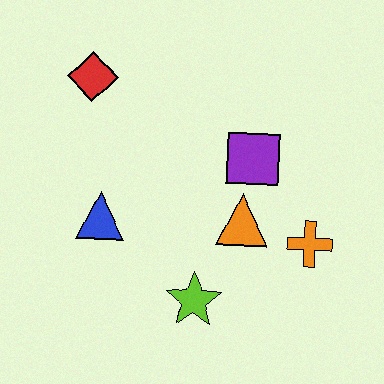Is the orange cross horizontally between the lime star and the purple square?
No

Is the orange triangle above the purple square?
No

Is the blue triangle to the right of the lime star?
No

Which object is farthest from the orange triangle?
The red diamond is farthest from the orange triangle.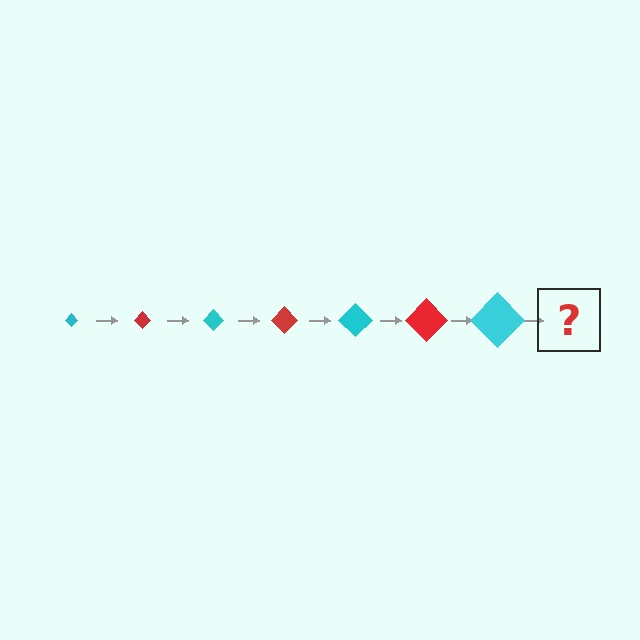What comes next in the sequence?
The next element should be a red diamond, larger than the previous one.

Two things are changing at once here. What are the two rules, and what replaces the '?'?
The two rules are that the diamond grows larger each step and the color cycles through cyan and red. The '?' should be a red diamond, larger than the previous one.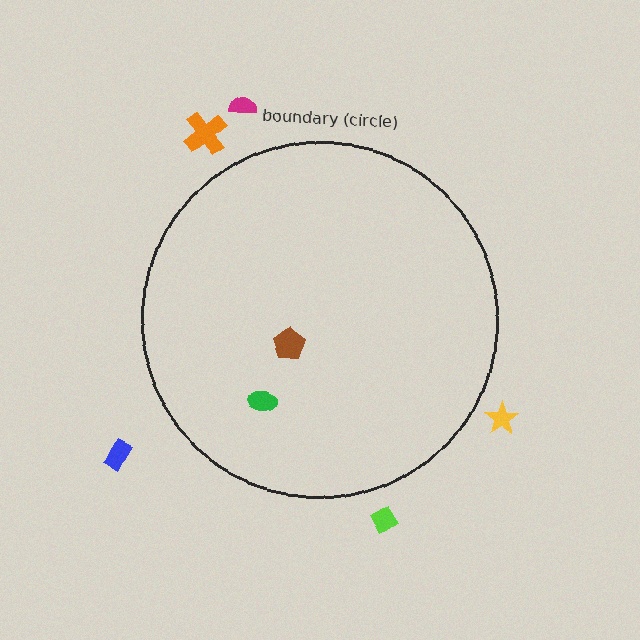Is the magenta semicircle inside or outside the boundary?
Outside.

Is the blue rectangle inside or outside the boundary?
Outside.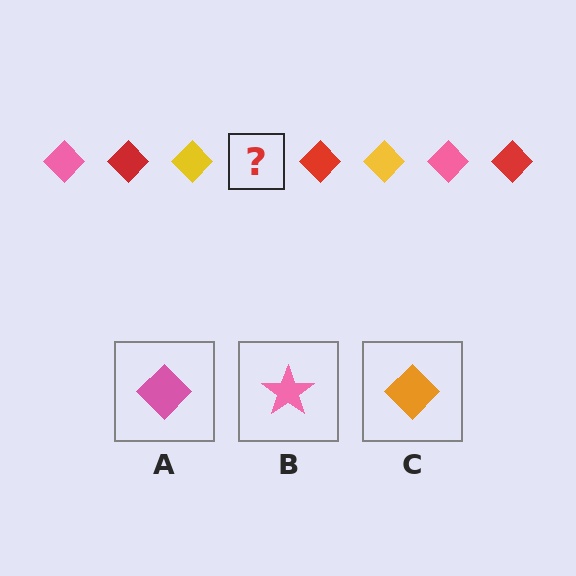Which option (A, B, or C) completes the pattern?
A.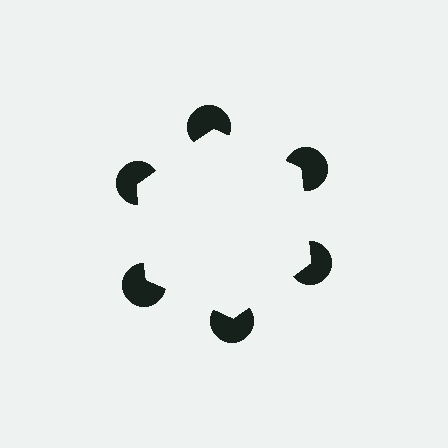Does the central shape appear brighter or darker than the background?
It typically appears slightly brighter than the background, even though no actual brightness change is drawn.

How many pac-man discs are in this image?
There are 6 — one at each vertex of the illusory hexagon.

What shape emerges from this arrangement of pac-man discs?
An illusory hexagon — its edges are inferred from the aligned wedge cuts in the pac-man discs, not physically drawn.